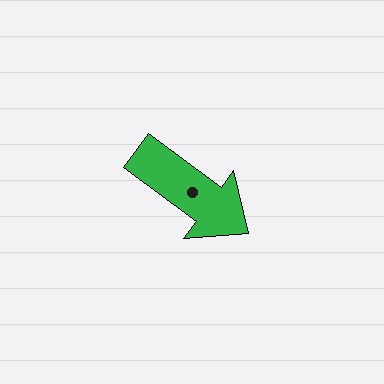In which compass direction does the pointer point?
Southeast.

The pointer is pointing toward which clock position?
Roughly 4 o'clock.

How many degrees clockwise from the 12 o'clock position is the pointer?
Approximately 127 degrees.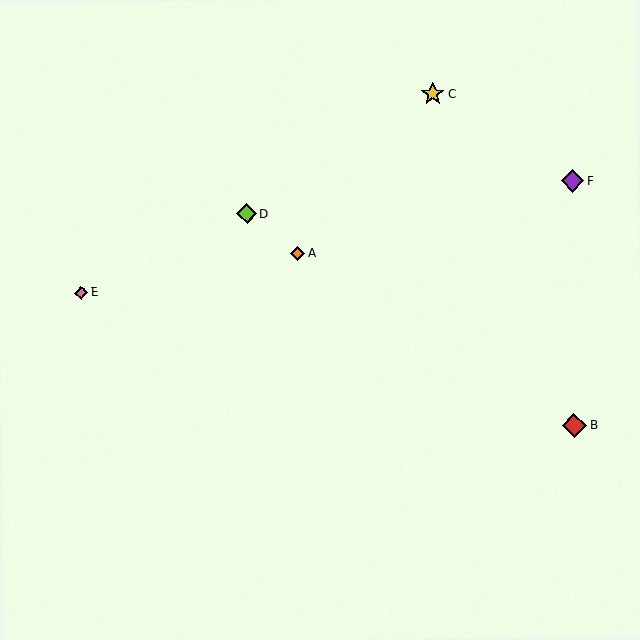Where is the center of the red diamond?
The center of the red diamond is at (574, 426).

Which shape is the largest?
The red diamond (labeled B) is the largest.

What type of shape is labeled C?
Shape C is a yellow star.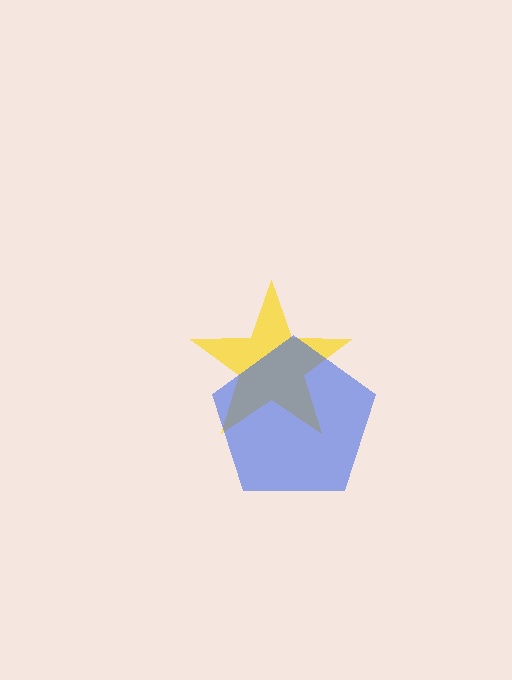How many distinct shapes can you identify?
There are 2 distinct shapes: a yellow star, a blue pentagon.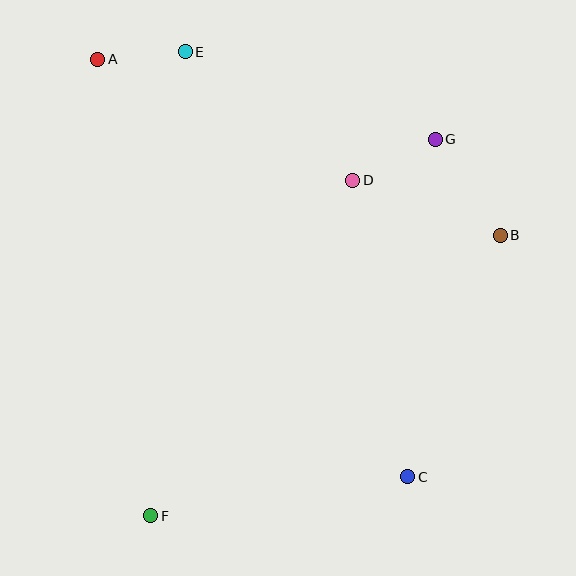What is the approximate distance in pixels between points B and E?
The distance between B and E is approximately 364 pixels.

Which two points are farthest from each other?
Points A and C are farthest from each other.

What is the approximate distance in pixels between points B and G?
The distance between B and G is approximately 116 pixels.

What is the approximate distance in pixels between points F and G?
The distance between F and G is approximately 472 pixels.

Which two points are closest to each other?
Points A and E are closest to each other.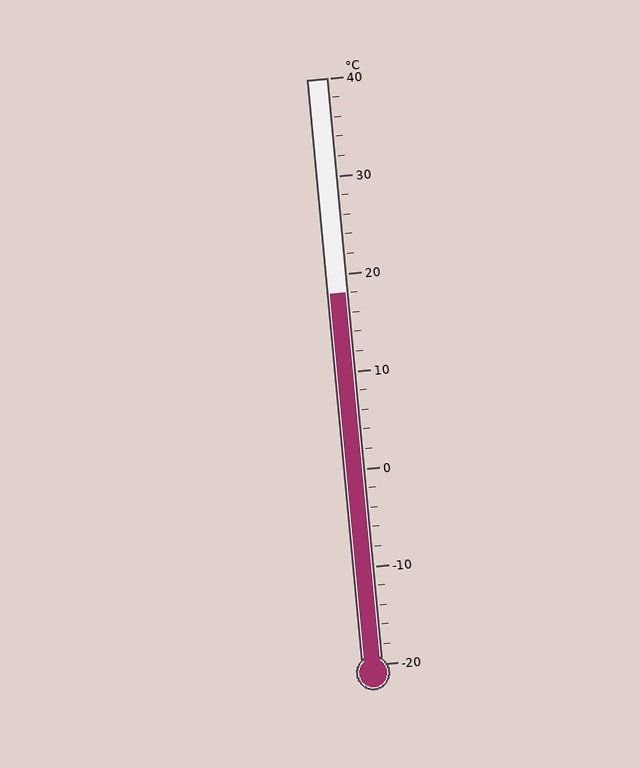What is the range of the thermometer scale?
The thermometer scale ranges from -20°C to 40°C.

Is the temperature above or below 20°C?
The temperature is below 20°C.